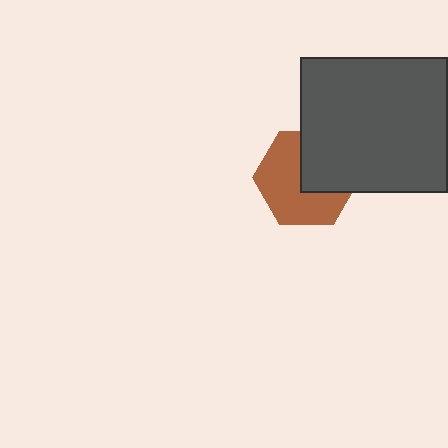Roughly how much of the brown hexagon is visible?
About half of it is visible (roughly 59%).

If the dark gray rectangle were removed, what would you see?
You would see the complete brown hexagon.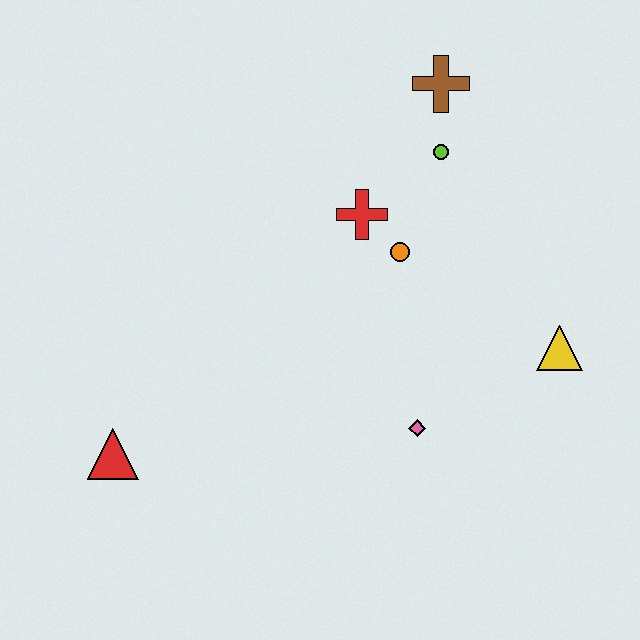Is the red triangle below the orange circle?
Yes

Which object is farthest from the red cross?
The red triangle is farthest from the red cross.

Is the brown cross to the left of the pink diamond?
No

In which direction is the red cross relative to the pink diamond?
The red cross is above the pink diamond.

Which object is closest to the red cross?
The orange circle is closest to the red cross.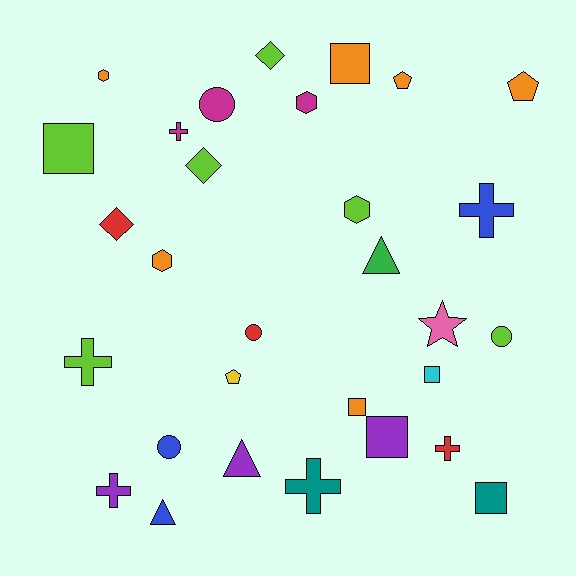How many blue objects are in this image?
There are 3 blue objects.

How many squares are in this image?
There are 6 squares.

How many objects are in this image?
There are 30 objects.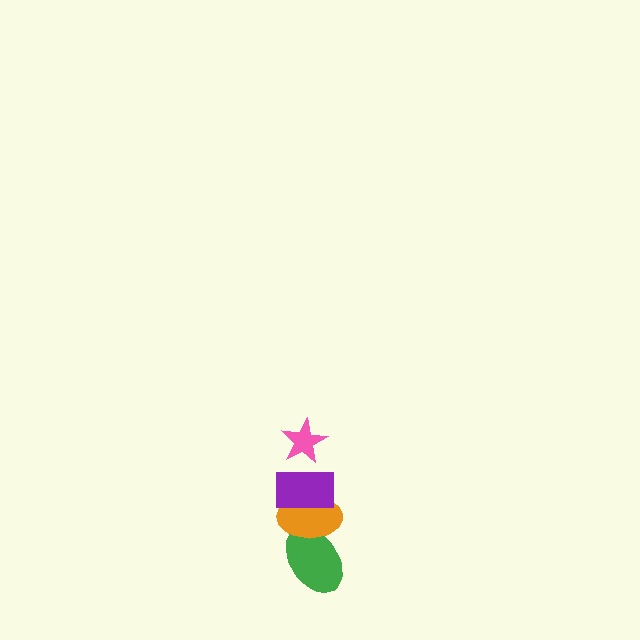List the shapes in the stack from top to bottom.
From top to bottom: the pink star, the purple rectangle, the orange ellipse, the green ellipse.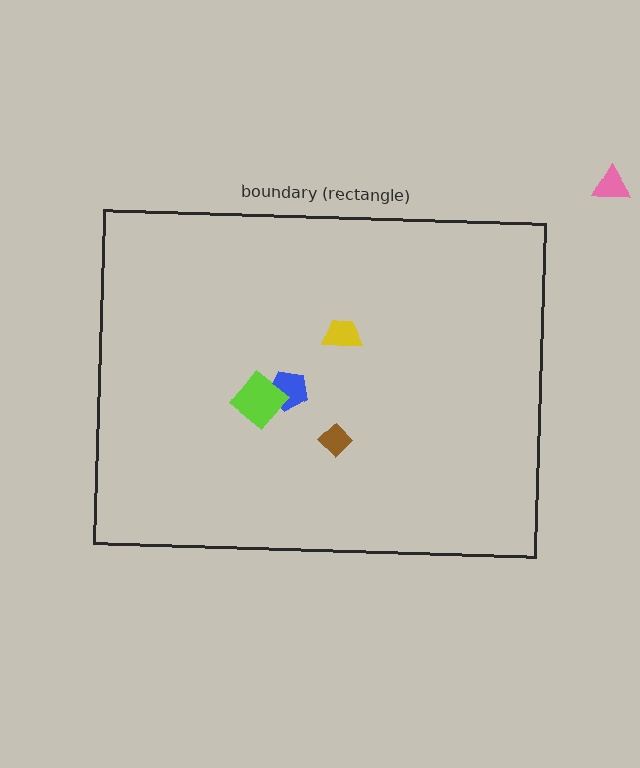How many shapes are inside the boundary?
4 inside, 1 outside.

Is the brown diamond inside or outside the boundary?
Inside.